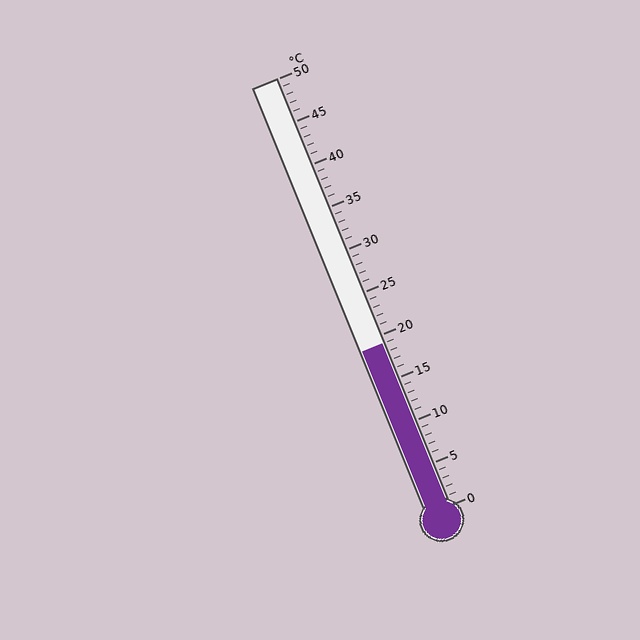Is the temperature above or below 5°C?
The temperature is above 5°C.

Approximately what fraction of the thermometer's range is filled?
The thermometer is filled to approximately 40% of its range.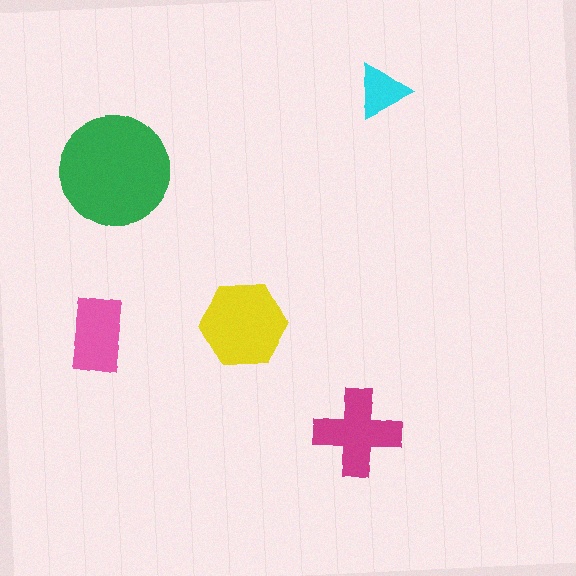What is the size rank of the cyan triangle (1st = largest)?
5th.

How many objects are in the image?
There are 5 objects in the image.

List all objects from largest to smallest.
The green circle, the yellow hexagon, the magenta cross, the pink rectangle, the cyan triangle.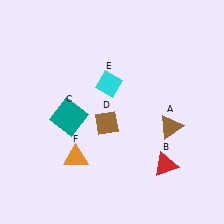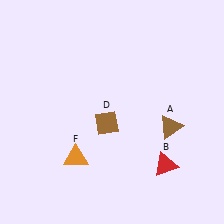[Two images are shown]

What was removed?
The teal square (C), the cyan diamond (E) were removed in Image 2.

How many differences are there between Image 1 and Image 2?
There are 2 differences between the two images.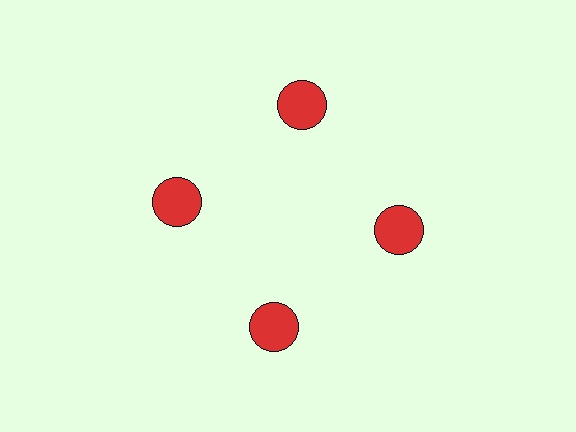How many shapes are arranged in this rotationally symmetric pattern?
There are 4 shapes, arranged in 4 groups of 1.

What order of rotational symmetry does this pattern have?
This pattern has 4-fold rotational symmetry.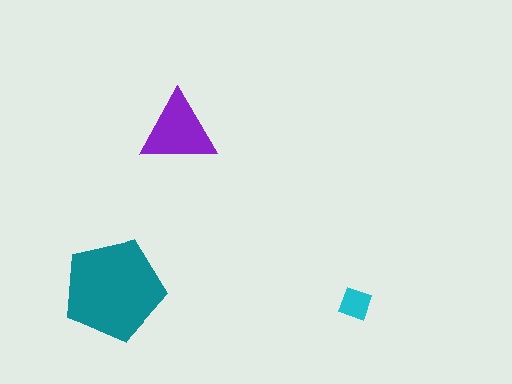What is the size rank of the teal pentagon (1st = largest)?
1st.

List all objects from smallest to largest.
The cyan diamond, the purple triangle, the teal pentagon.